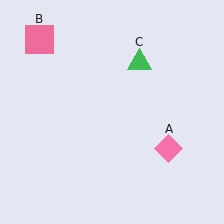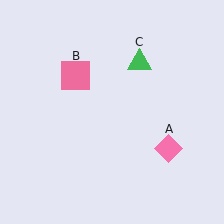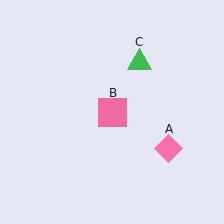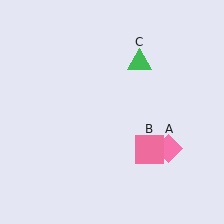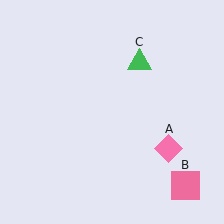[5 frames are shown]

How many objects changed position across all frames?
1 object changed position: pink square (object B).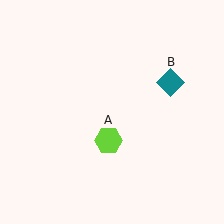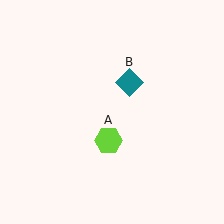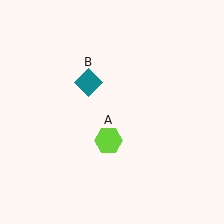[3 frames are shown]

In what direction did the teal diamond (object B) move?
The teal diamond (object B) moved left.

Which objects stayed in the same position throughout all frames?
Lime hexagon (object A) remained stationary.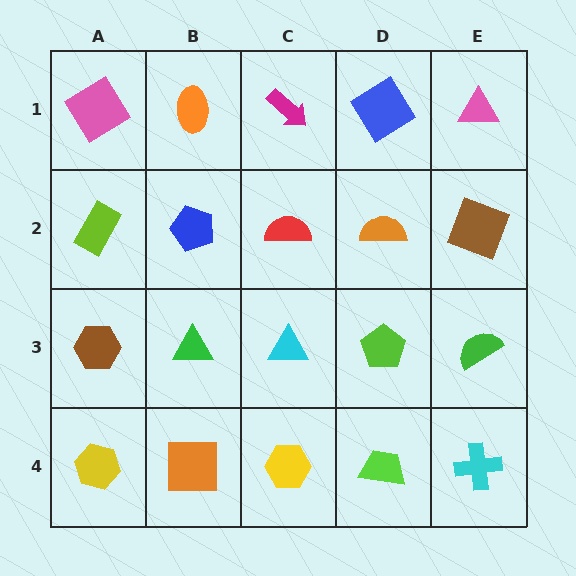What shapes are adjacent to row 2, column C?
A magenta arrow (row 1, column C), a cyan triangle (row 3, column C), a blue pentagon (row 2, column B), an orange semicircle (row 2, column D).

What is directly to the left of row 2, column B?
A lime rectangle.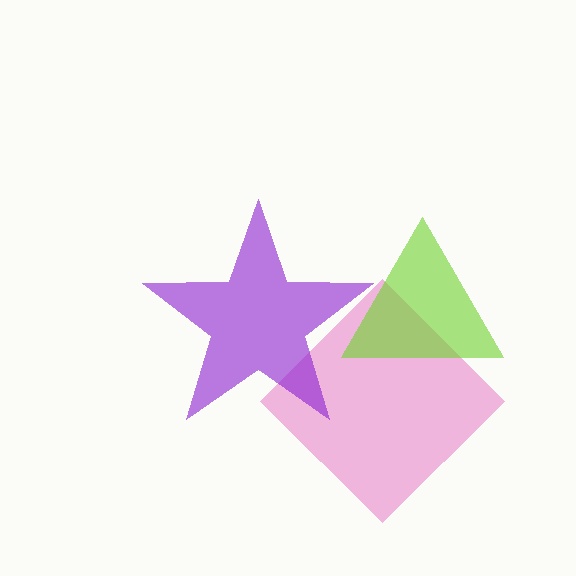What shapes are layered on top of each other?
The layered shapes are: a pink diamond, a purple star, a lime triangle.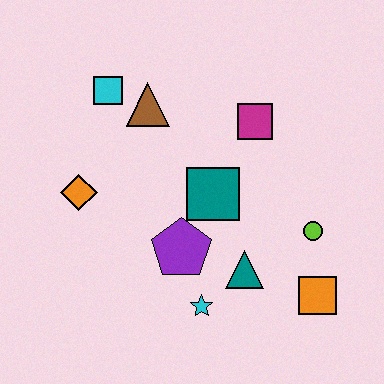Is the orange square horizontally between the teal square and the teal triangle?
No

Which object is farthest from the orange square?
The cyan square is farthest from the orange square.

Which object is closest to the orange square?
The lime circle is closest to the orange square.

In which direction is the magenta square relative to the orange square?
The magenta square is above the orange square.